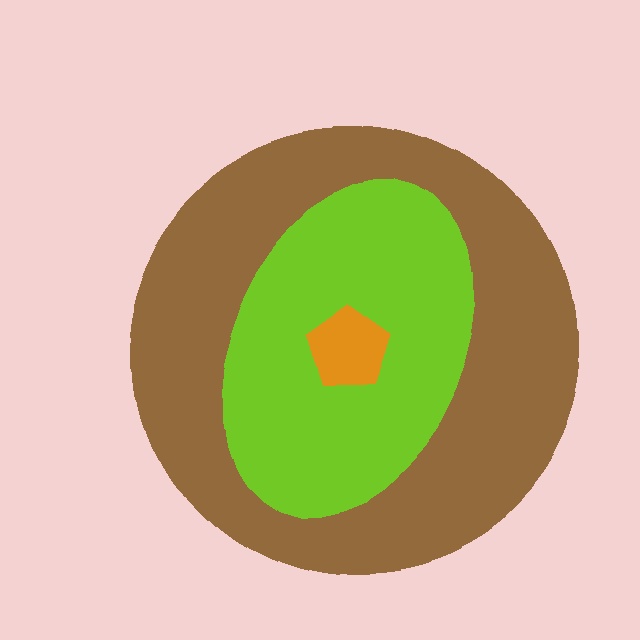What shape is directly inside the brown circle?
The lime ellipse.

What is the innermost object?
The orange pentagon.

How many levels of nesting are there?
3.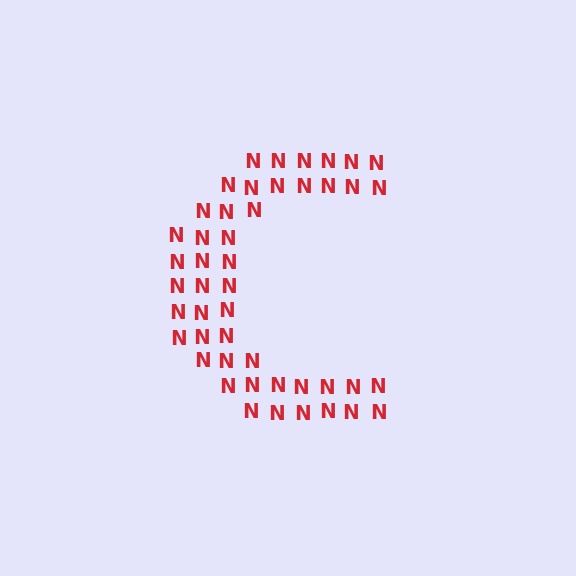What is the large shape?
The large shape is the letter C.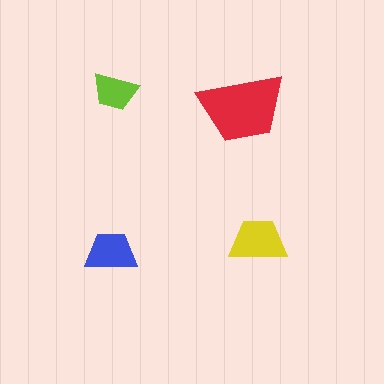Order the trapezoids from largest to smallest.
the red one, the yellow one, the blue one, the lime one.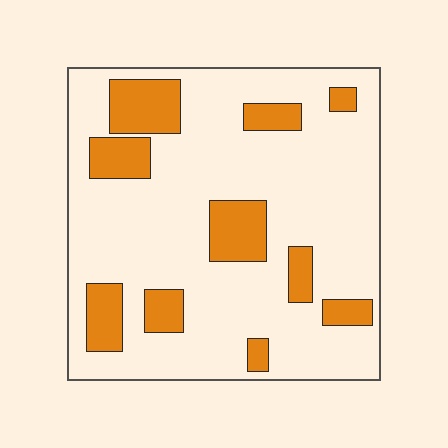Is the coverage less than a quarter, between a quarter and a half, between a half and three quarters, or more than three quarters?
Less than a quarter.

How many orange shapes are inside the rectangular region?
10.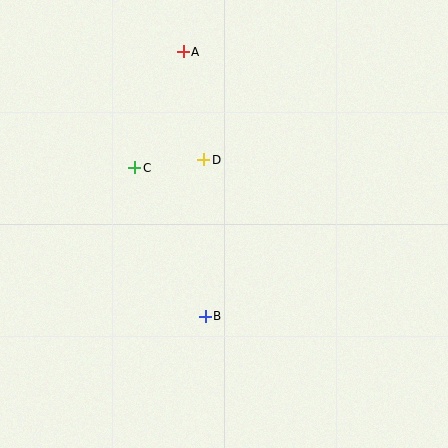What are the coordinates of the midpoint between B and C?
The midpoint between B and C is at (170, 242).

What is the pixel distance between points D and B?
The distance between D and B is 157 pixels.